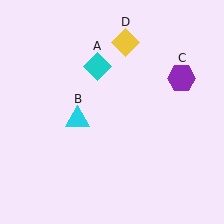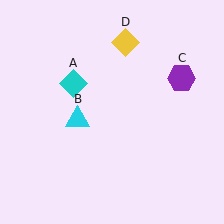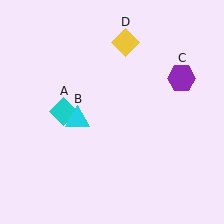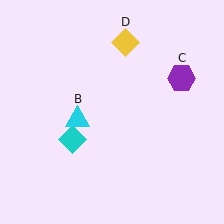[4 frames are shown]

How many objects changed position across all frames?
1 object changed position: cyan diamond (object A).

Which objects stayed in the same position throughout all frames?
Cyan triangle (object B) and purple hexagon (object C) and yellow diamond (object D) remained stationary.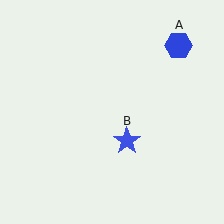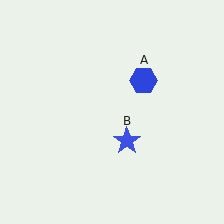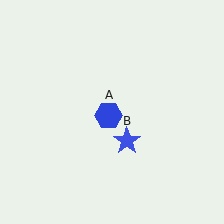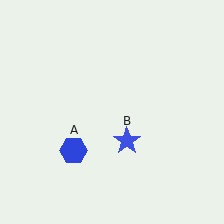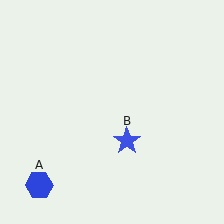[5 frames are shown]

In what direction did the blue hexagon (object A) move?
The blue hexagon (object A) moved down and to the left.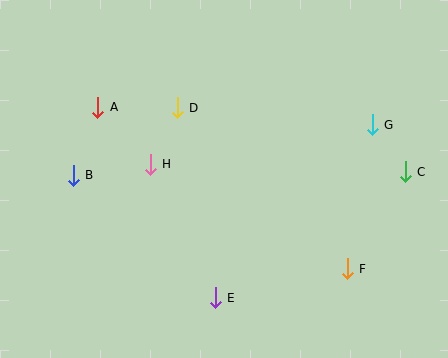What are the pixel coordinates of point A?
Point A is at (98, 107).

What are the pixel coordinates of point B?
Point B is at (73, 175).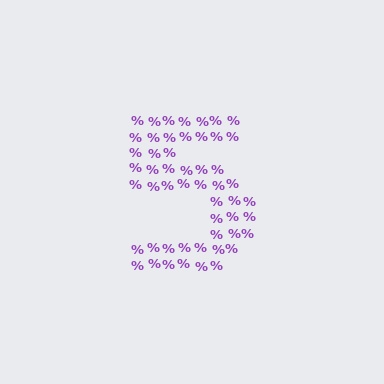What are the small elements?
The small elements are percent signs.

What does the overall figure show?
The overall figure shows the digit 5.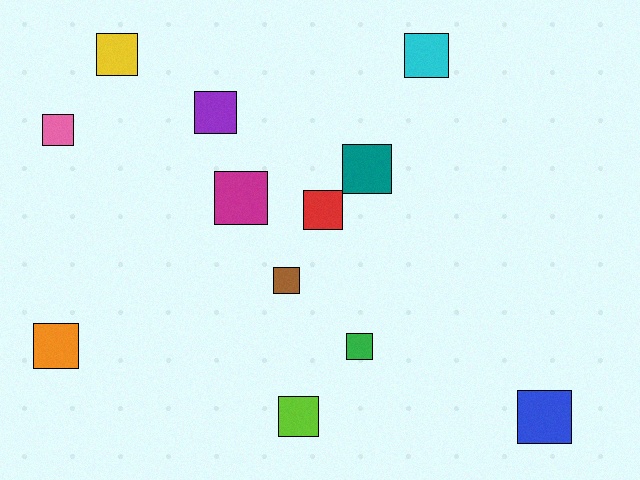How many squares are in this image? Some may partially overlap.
There are 12 squares.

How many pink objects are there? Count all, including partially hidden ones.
There is 1 pink object.